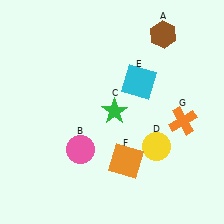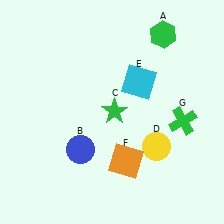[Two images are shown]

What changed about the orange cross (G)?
In Image 1, G is orange. In Image 2, it changed to green.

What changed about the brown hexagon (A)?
In Image 1, A is brown. In Image 2, it changed to green.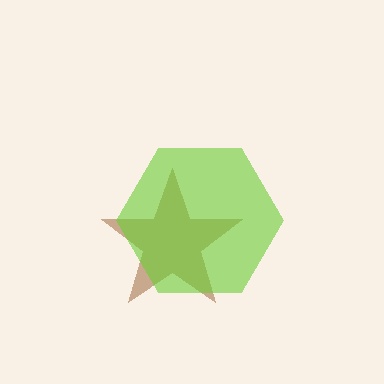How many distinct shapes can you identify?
There are 2 distinct shapes: a brown star, a lime hexagon.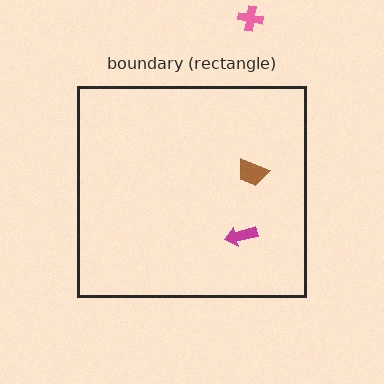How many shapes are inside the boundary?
2 inside, 1 outside.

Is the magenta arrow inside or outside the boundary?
Inside.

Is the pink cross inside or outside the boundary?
Outside.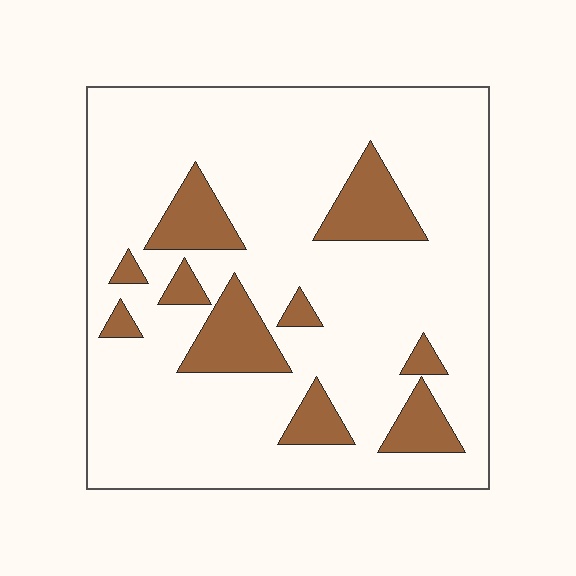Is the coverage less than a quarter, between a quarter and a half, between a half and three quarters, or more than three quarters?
Less than a quarter.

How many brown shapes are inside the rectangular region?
10.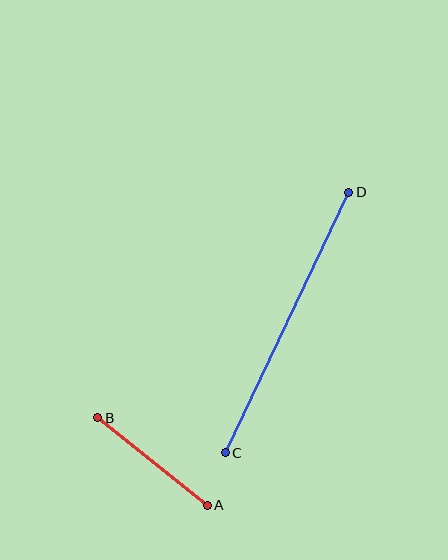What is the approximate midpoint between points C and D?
The midpoint is at approximately (287, 322) pixels.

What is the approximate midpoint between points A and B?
The midpoint is at approximately (153, 461) pixels.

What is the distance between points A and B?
The distance is approximately 140 pixels.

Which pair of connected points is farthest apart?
Points C and D are farthest apart.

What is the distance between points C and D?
The distance is approximately 289 pixels.